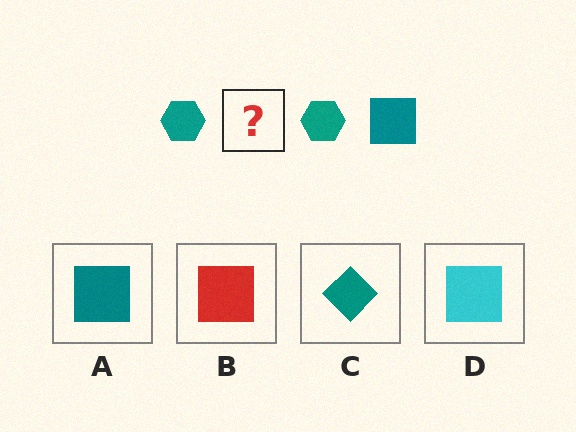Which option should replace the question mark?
Option A.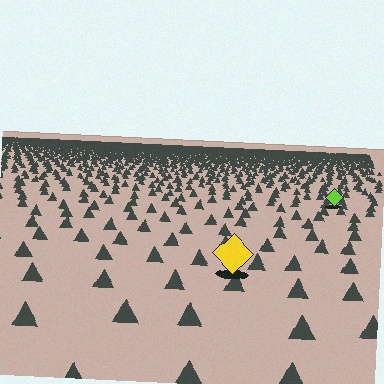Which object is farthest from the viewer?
The lime diamond is farthest from the viewer. It appears smaller and the ground texture around it is denser.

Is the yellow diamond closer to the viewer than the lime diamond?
Yes. The yellow diamond is closer — you can tell from the texture gradient: the ground texture is coarser near it.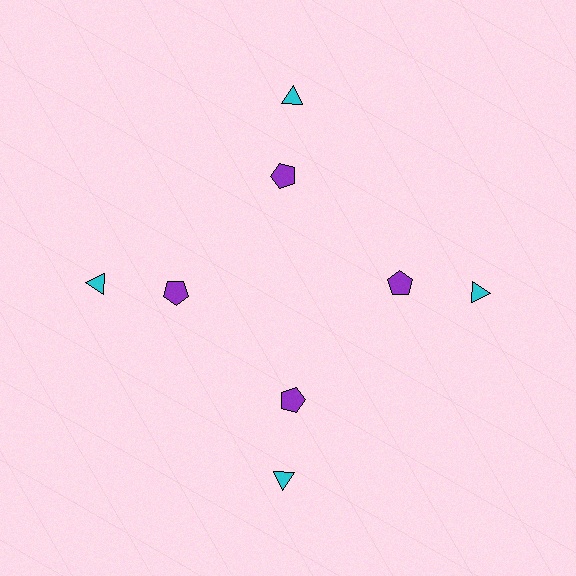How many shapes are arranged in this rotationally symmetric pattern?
There are 8 shapes, arranged in 4 groups of 2.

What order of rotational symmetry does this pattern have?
This pattern has 4-fold rotational symmetry.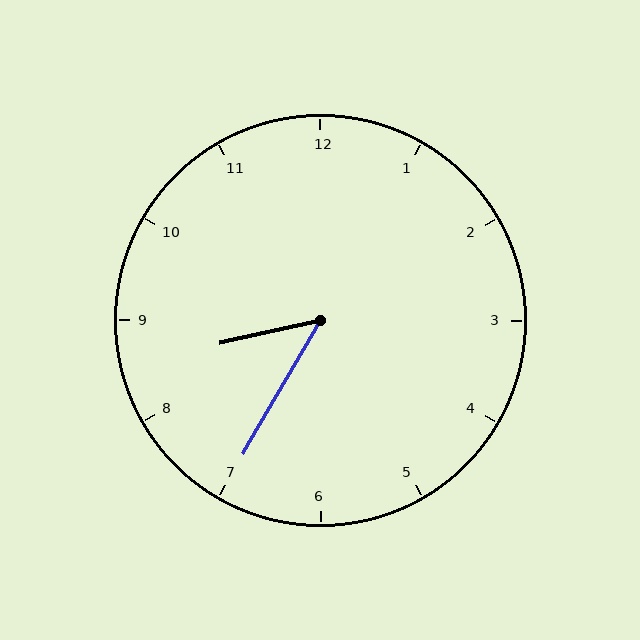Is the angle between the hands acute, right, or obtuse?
It is acute.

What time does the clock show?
8:35.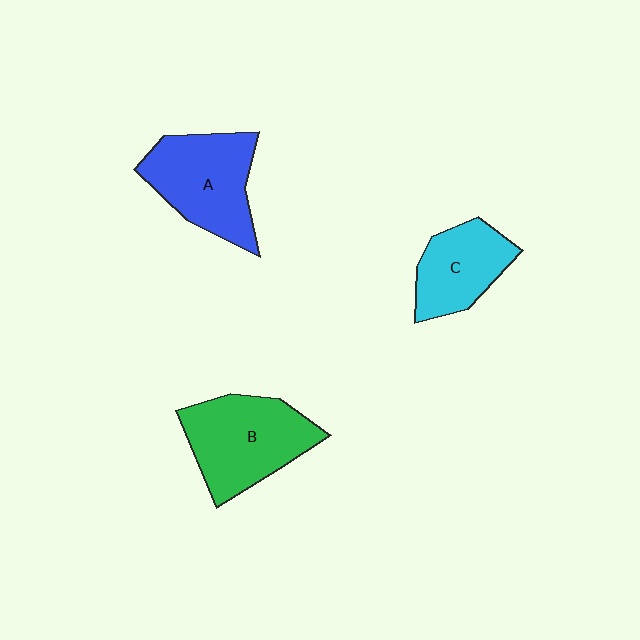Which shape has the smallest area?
Shape C (cyan).